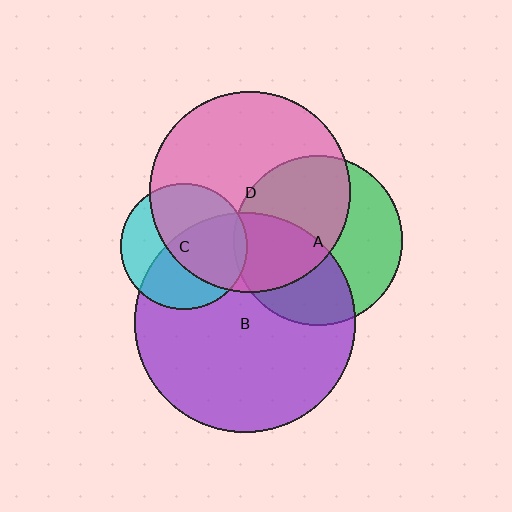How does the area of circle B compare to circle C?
Approximately 3.0 times.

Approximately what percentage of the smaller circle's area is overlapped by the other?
Approximately 40%.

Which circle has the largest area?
Circle B (purple).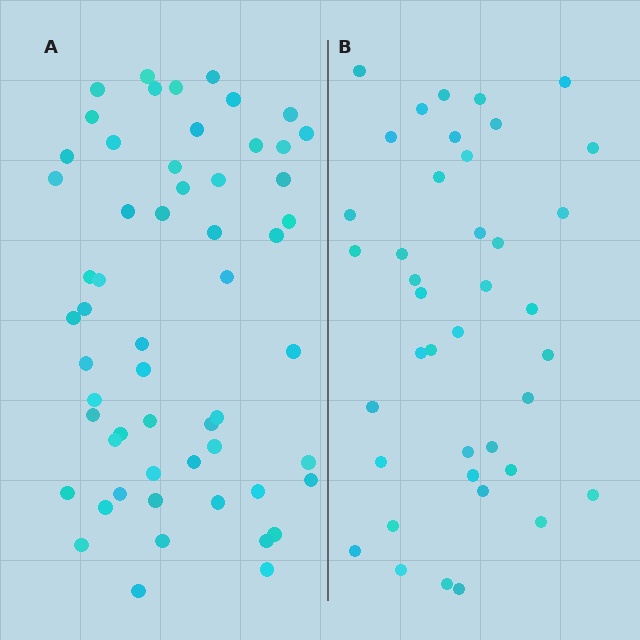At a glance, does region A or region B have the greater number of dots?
Region A (the left region) has more dots.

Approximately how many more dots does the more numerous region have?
Region A has approximately 15 more dots than region B.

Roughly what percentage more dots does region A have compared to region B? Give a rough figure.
About 40% more.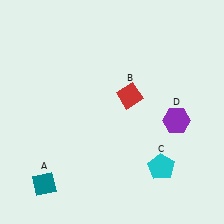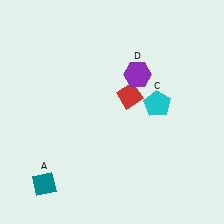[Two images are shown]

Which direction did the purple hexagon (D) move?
The purple hexagon (D) moved up.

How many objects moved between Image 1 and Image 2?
2 objects moved between the two images.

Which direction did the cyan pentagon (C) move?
The cyan pentagon (C) moved up.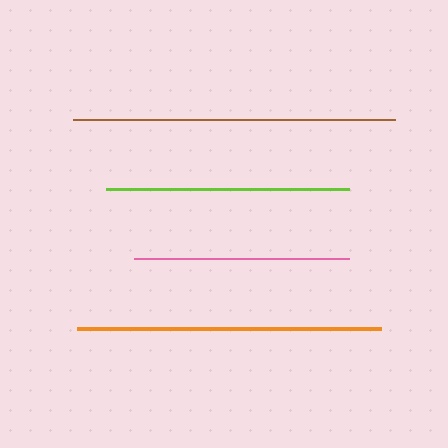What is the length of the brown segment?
The brown segment is approximately 322 pixels long.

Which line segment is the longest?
The brown line is the longest at approximately 322 pixels.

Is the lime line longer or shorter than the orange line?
The orange line is longer than the lime line.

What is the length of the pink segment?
The pink segment is approximately 215 pixels long.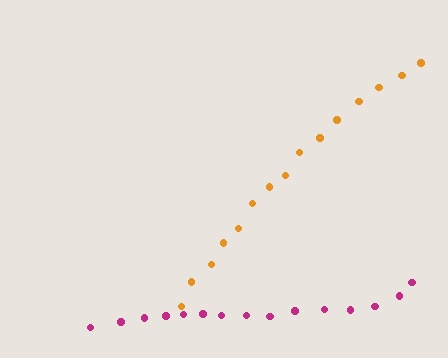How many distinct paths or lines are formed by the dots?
There are 2 distinct paths.